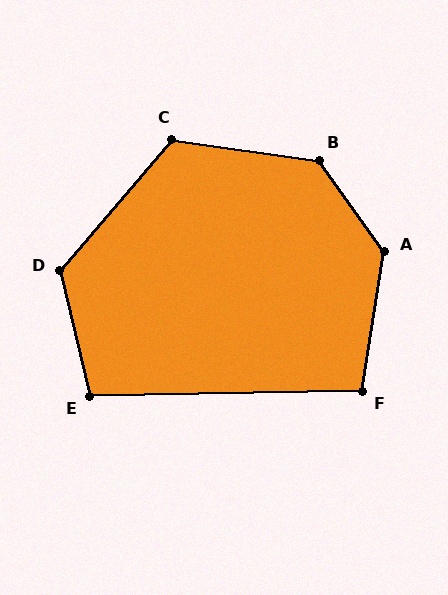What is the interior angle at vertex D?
Approximately 126 degrees (obtuse).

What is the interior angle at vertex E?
Approximately 102 degrees (obtuse).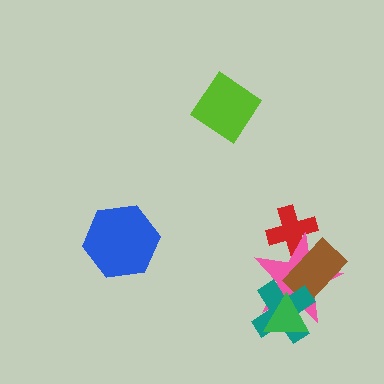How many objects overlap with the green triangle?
2 objects overlap with the green triangle.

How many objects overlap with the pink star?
4 objects overlap with the pink star.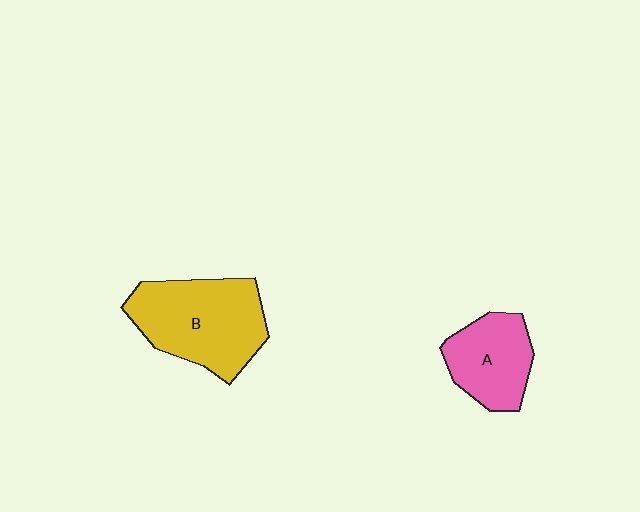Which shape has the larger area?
Shape B (yellow).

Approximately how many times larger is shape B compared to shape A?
Approximately 1.5 times.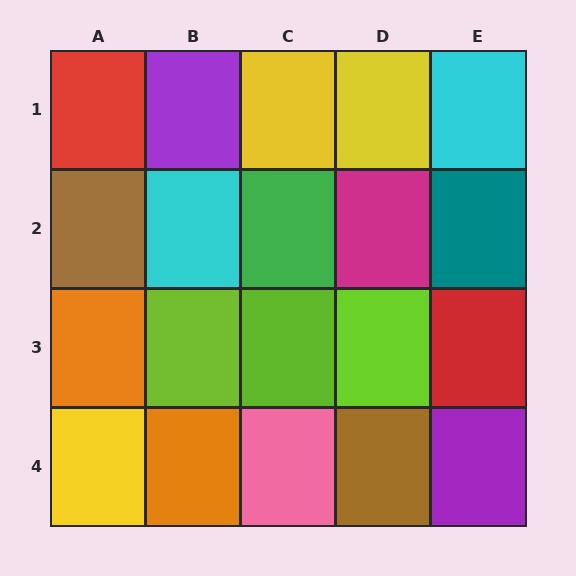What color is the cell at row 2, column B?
Cyan.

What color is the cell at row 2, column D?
Magenta.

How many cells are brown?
2 cells are brown.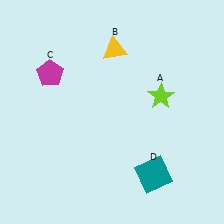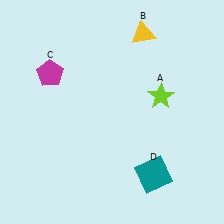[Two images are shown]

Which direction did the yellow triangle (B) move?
The yellow triangle (B) moved right.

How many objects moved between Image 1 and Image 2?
1 object moved between the two images.